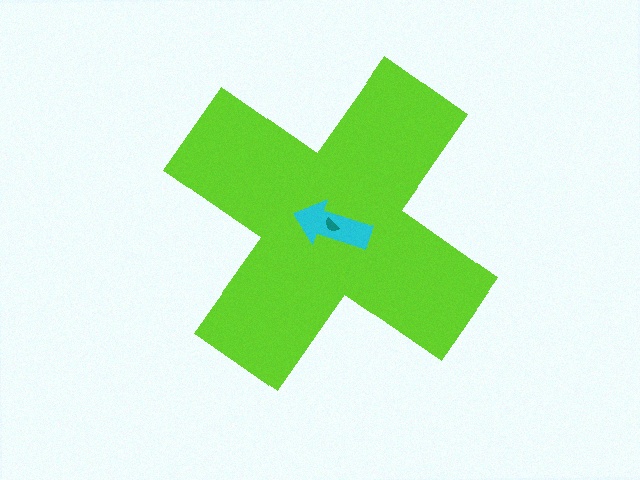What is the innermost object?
The teal semicircle.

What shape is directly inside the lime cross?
The cyan arrow.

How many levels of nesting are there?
3.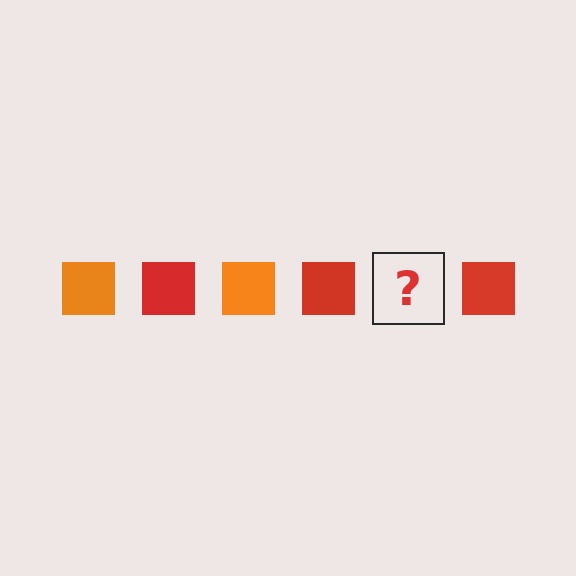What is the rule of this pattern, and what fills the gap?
The rule is that the pattern cycles through orange, red squares. The gap should be filled with an orange square.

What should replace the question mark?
The question mark should be replaced with an orange square.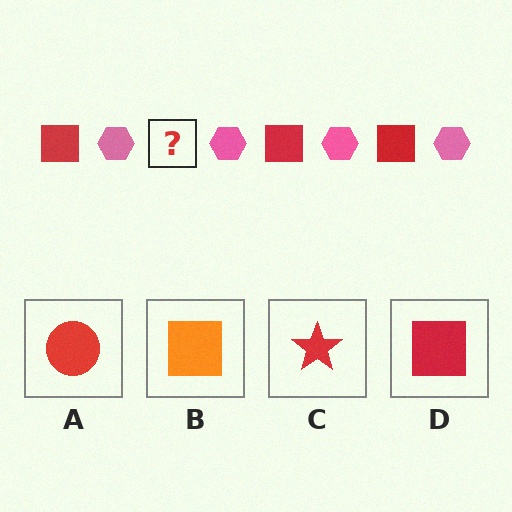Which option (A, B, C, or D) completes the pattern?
D.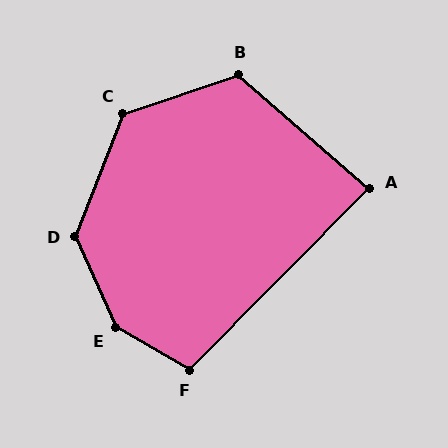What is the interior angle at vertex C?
Approximately 130 degrees (obtuse).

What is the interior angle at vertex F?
Approximately 105 degrees (obtuse).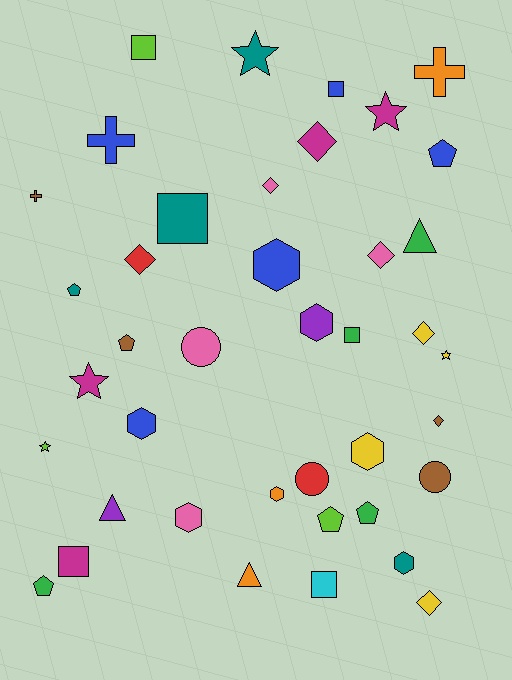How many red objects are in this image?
There are 2 red objects.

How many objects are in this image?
There are 40 objects.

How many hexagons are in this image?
There are 7 hexagons.